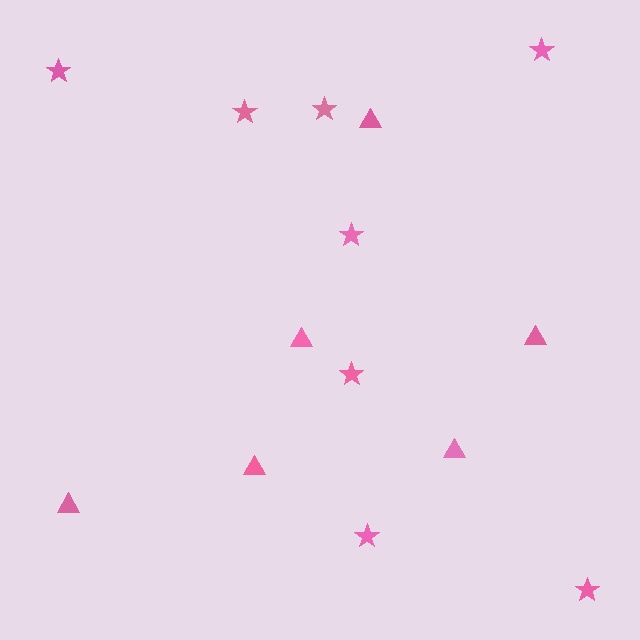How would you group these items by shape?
There are 2 groups: one group of stars (8) and one group of triangles (6).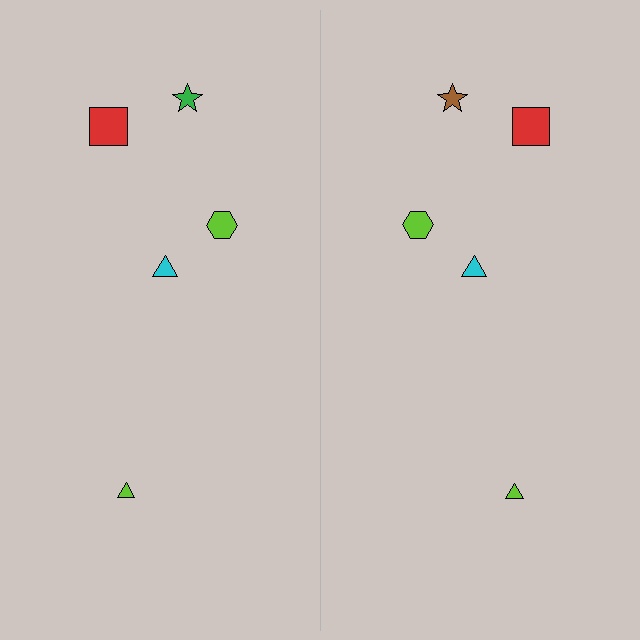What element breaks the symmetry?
The brown star on the right side breaks the symmetry — its mirror counterpart is green.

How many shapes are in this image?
There are 10 shapes in this image.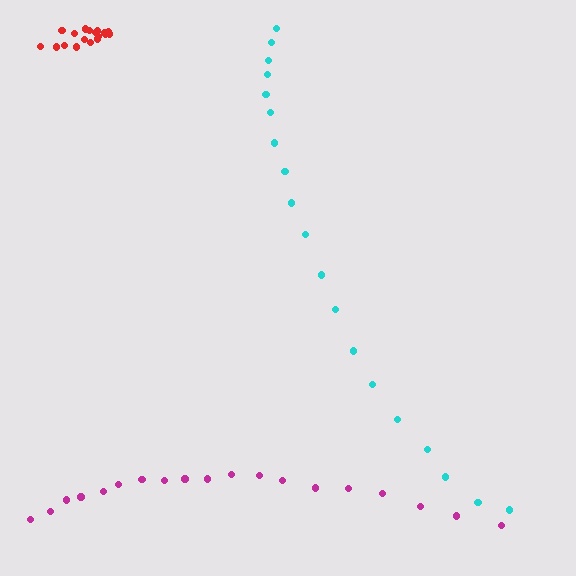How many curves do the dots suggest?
There are 3 distinct paths.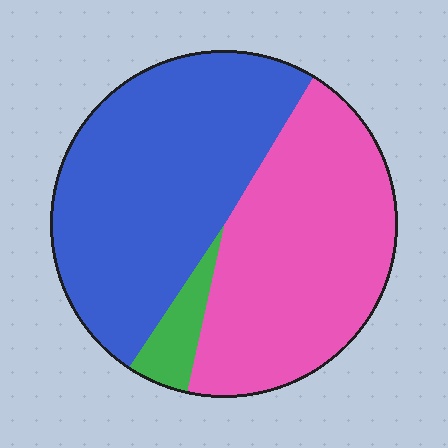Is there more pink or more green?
Pink.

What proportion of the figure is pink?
Pink covers about 45% of the figure.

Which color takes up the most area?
Blue, at roughly 50%.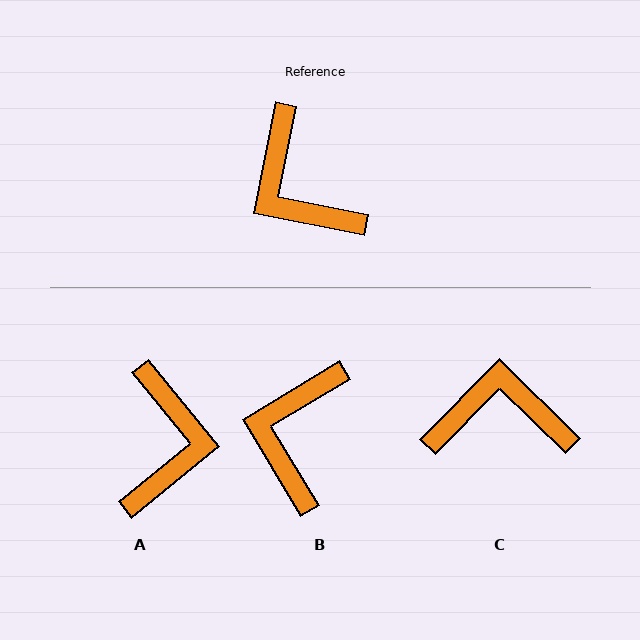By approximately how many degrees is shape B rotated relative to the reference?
Approximately 47 degrees clockwise.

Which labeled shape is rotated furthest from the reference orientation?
A, about 141 degrees away.